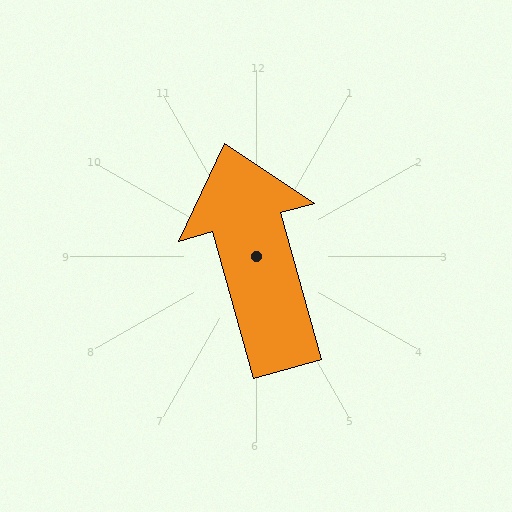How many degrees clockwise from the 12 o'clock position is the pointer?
Approximately 344 degrees.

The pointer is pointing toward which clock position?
Roughly 11 o'clock.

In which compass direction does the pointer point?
North.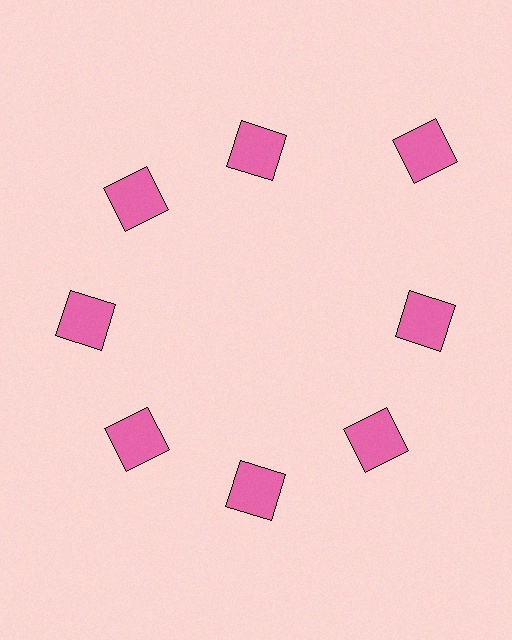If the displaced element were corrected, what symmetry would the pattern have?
It would have 8-fold rotational symmetry — the pattern would map onto itself every 45 degrees.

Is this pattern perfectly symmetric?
No. The 8 pink squares are arranged in a ring, but one element near the 2 o'clock position is pushed outward from the center, breaking the 8-fold rotational symmetry.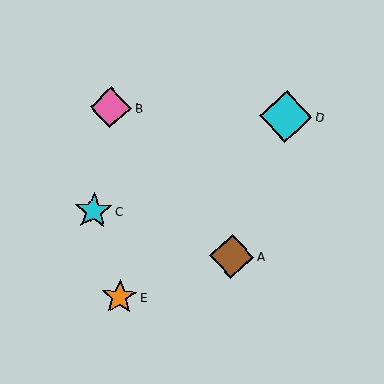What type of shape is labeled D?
Shape D is a cyan diamond.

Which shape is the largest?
The cyan diamond (labeled D) is the largest.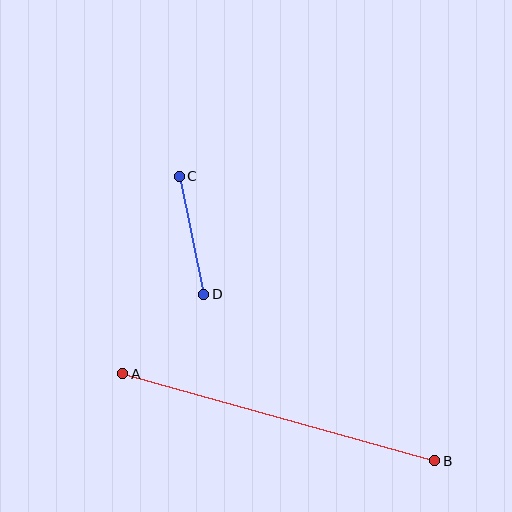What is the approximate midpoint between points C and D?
The midpoint is at approximately (191, 235) pixels.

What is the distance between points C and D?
The distance is approximately 121 pixels.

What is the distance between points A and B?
The distance is approximately 324 pixels.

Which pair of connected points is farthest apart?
Points A and B are farthest apart.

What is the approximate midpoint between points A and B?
The midpoint is at approximately (279, 417) pixels.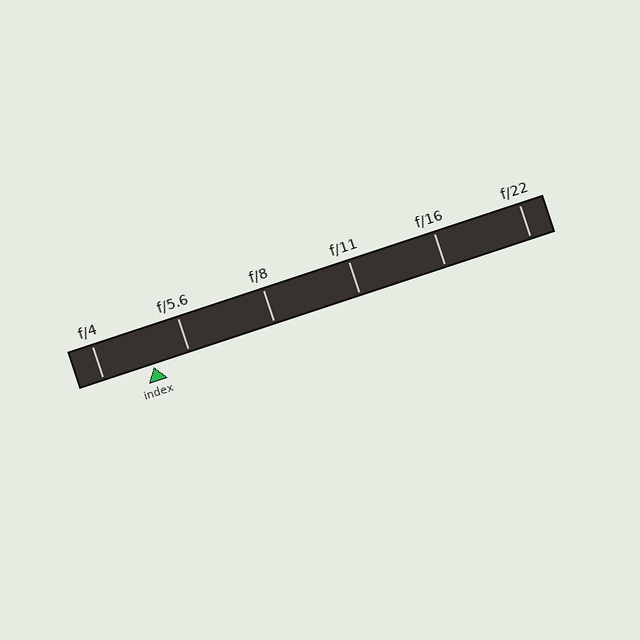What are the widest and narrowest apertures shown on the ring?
The widest aperture shown is f/4 and the narrowest is f/22.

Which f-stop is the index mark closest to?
The index mark is closest to f/5.6.